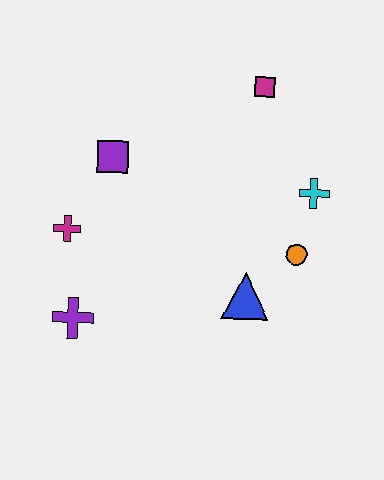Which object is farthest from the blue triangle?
The magenta square is farthest from the blue triangle.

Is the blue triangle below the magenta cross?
Yes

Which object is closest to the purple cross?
The magenta cross is closest to the purple cross.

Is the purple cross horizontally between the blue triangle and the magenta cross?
Yes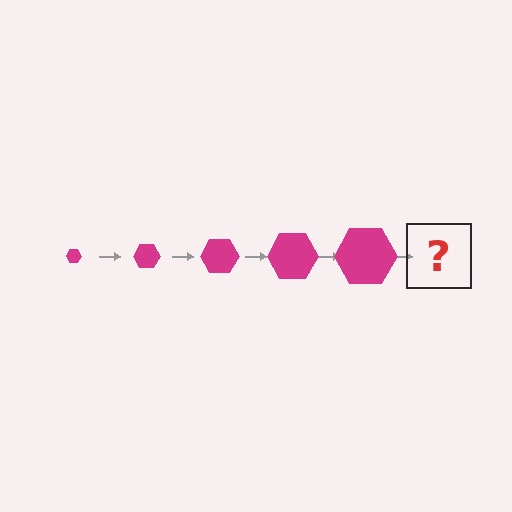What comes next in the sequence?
The next element should be a magenta hexagon, larger than the previous one.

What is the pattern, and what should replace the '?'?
The pattern is that the hexagon gets progressively larger each step. The '?' should be a magenta hexagon, larger than the previous one.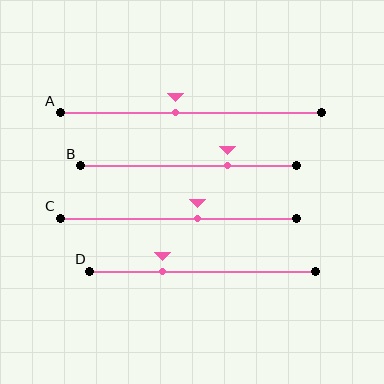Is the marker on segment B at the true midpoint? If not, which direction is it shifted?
No, the marker on segment B is shifted to the right by about 18% of the segment length.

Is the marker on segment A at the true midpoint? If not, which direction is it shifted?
No, the marker on segment A is shifted to the left by about 6% of the segment length.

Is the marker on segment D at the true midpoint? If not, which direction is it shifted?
No, the marker on segment D is shifted to the left by about 18% of the segment length.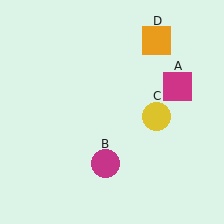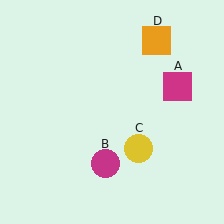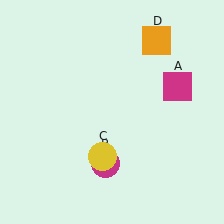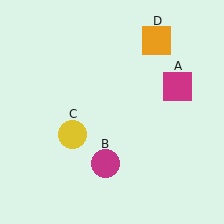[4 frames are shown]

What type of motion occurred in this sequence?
The yellow circle (object C) rotated clockwise around the center of the scene.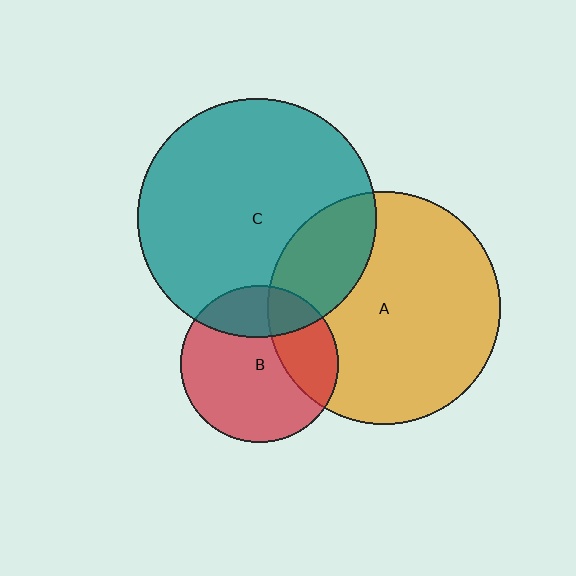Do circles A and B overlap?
Yes.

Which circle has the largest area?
Circle C (teal).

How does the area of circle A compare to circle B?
Approximately 2.2 times.